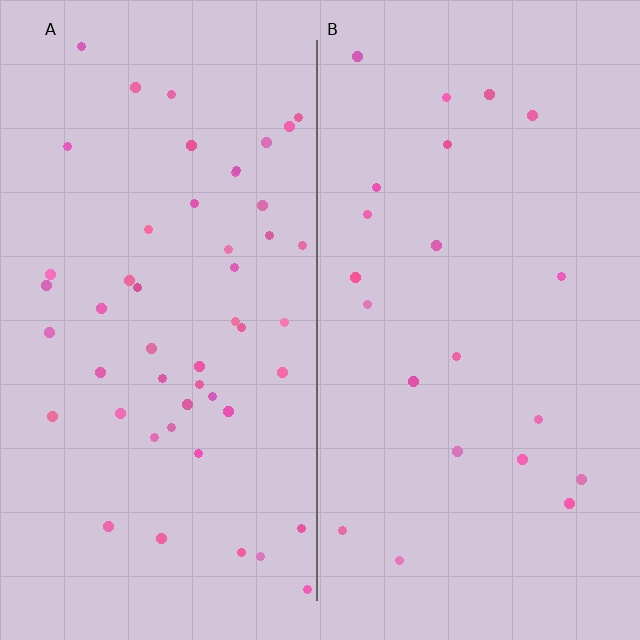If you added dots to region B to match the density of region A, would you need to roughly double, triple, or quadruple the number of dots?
Approximately double.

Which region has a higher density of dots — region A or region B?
A (the left).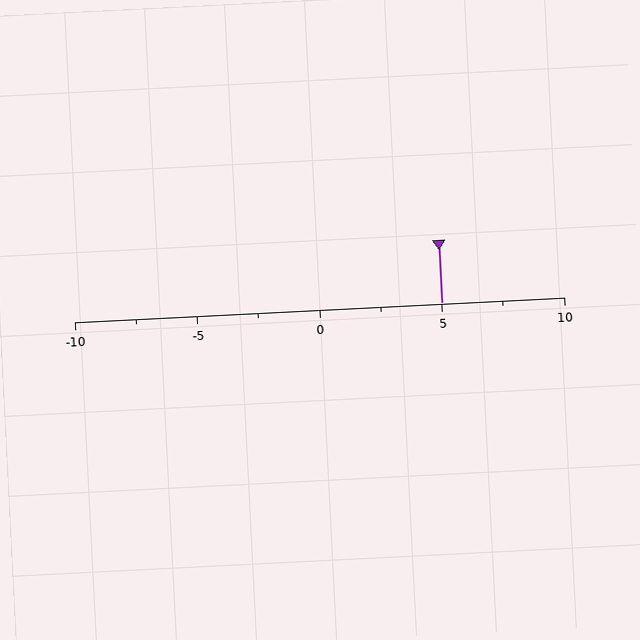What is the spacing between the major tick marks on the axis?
The major ticks are spaced 5 apart.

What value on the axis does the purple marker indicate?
The marker indicates approximately 5.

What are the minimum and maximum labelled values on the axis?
The axis runs from -10 to 10.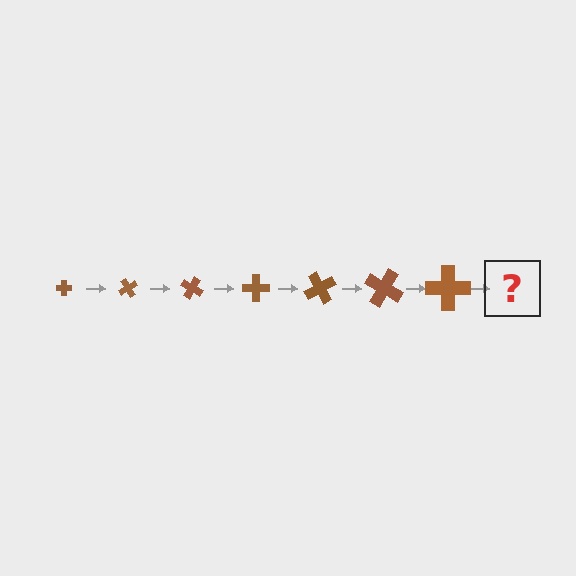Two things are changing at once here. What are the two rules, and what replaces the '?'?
The two rules are that the cross grows larger each step and it rotates 60 degrees each step. The '?' should be a cross, larger than the previous one and rotated 420 degrees from the start.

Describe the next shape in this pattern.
It should be a cross, larger than the previous one and rotated 420 degrees from the start.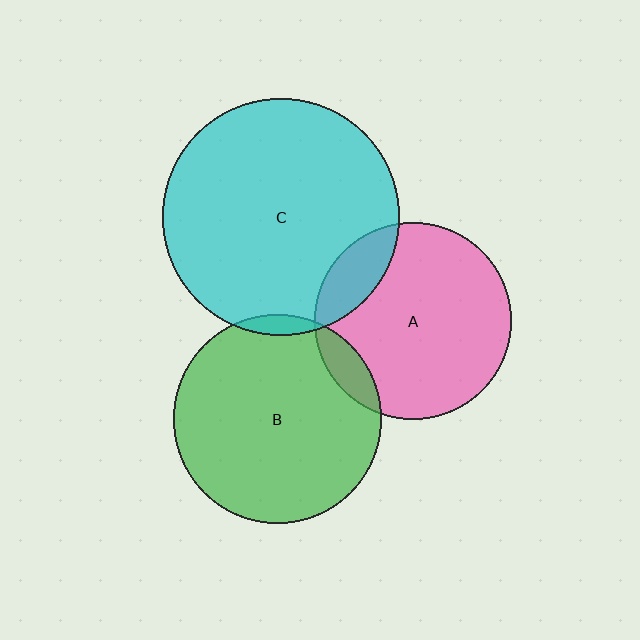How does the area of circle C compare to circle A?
Approximately 1.5 times.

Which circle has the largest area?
Circle C (cyan).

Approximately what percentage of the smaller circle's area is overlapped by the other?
Approximately 10%.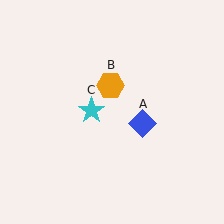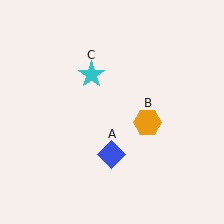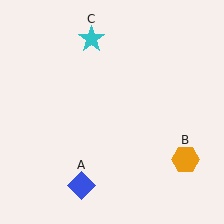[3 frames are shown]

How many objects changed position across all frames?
3 objects changed position: blue diamond (object A), orange hexagon (object B), cyan star (object C).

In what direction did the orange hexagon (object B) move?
The orange hexagon (object B) moved down and to the right.